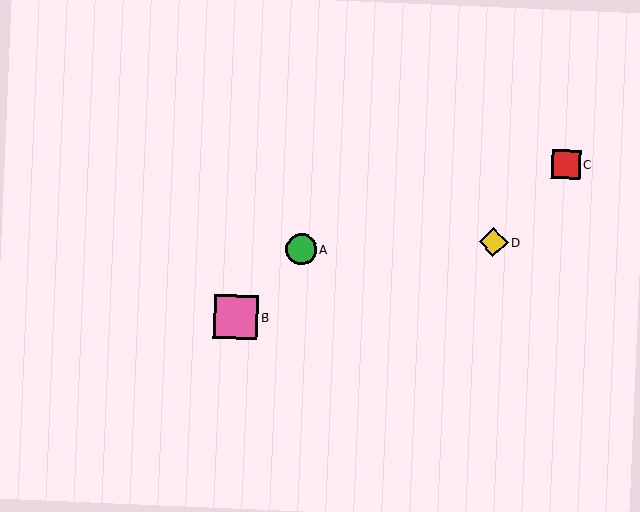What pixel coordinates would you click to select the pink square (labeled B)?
Click at (236, 317) to select the pink square B.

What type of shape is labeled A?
Shape A is a green circle.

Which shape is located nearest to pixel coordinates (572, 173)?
The red square (labeled C) at (566, 164) is nearest to that location.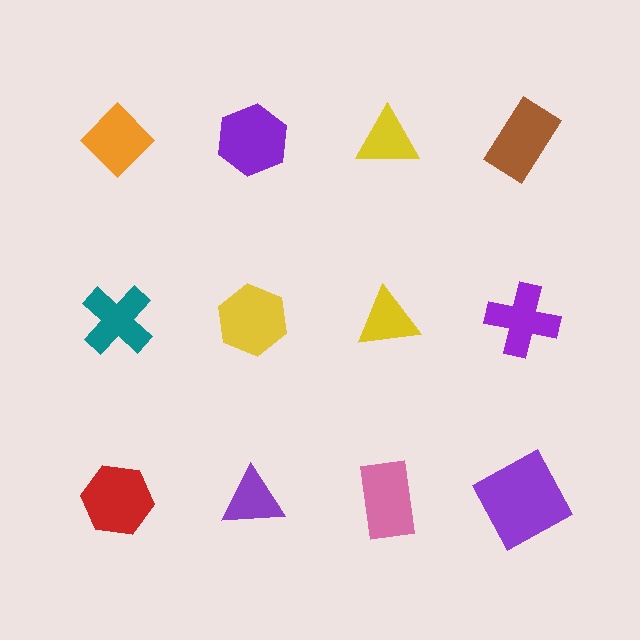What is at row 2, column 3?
A yellow triangle.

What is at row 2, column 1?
A teal cross.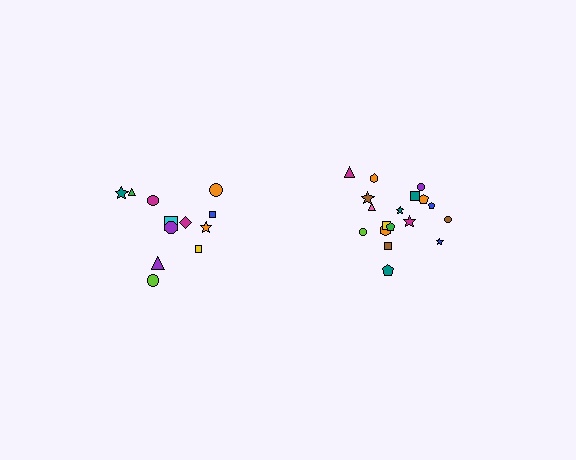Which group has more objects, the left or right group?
The right group.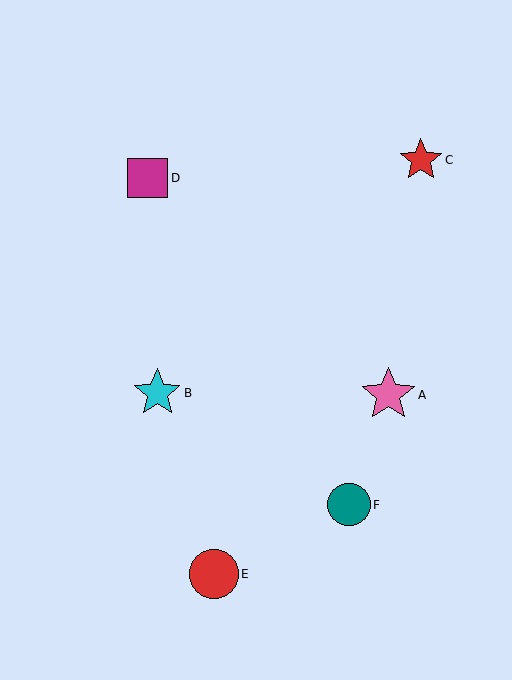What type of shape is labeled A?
Shape A is a pink star.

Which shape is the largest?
The pink star (labeled A) is the largest.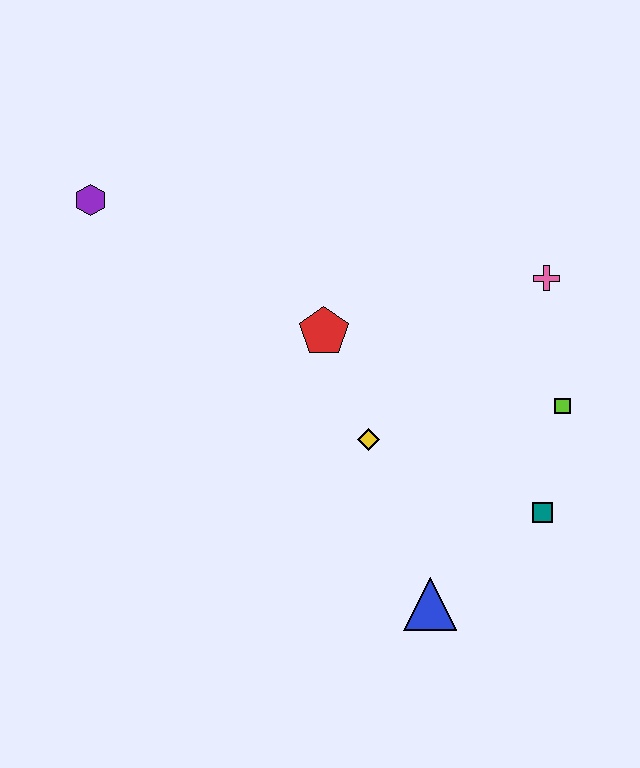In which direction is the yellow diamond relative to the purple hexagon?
The yellow diamond is to the right of the purple hexagon.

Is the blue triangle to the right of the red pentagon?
Yes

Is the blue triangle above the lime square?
No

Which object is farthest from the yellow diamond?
The purple hexagon is farthest from the yellow diamond.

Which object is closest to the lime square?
The teal square is closest to the lime square.